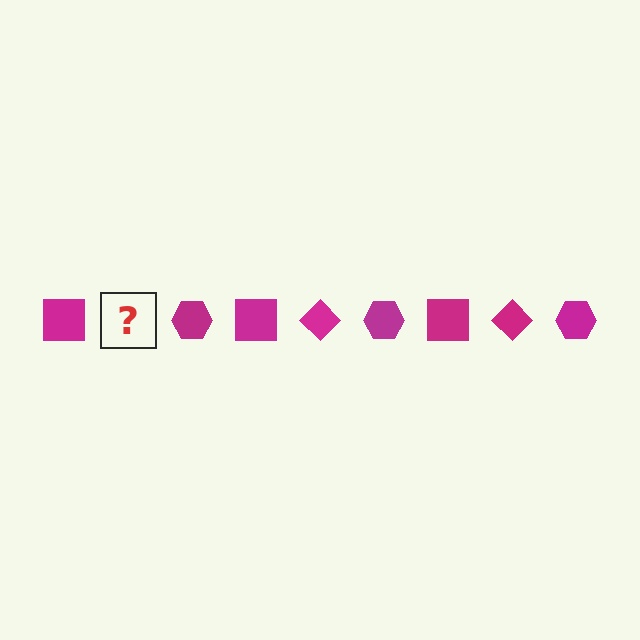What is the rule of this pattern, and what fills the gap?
The rule is that the pattern cycles through square, diamond, hexagon shapes in magenta. The gap should be filled with a magenta diamond.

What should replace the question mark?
The question mark should be replaced with a magenta diamond.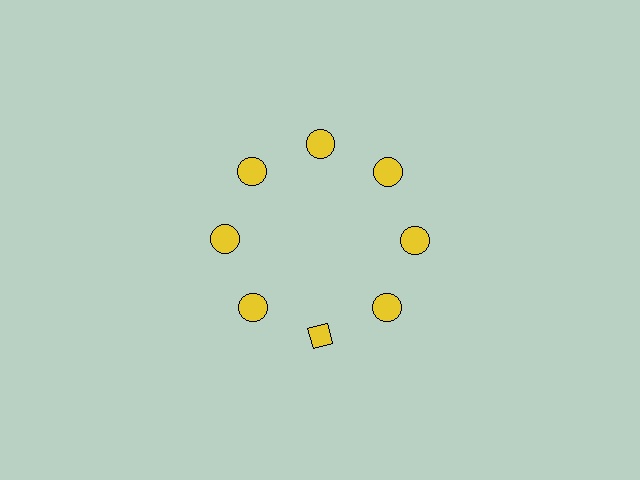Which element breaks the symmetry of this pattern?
The yellow diamond at roughly the 6 o'clock position breaks the symmetry. All other shapes are yellow circles.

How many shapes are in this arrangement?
There are 8 shapes arranged in a ring pattern.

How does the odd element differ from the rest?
It has a different shape: diamond instead of circle.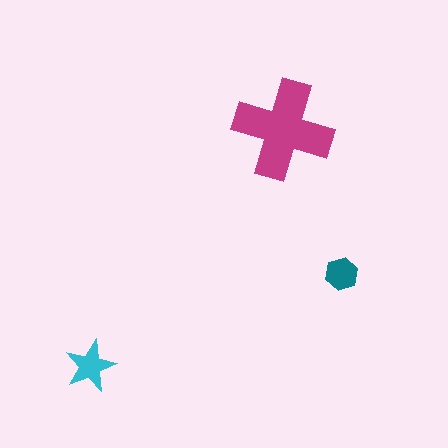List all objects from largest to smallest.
The magenta cross, the cyan star, the teal hexagon.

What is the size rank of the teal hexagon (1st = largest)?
3rd.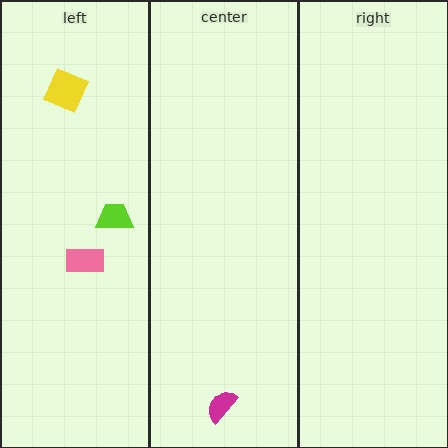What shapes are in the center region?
The magenta semicircle.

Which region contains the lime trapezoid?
The left region.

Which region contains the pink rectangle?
The left region.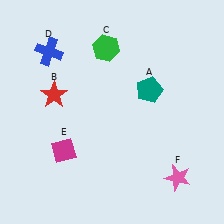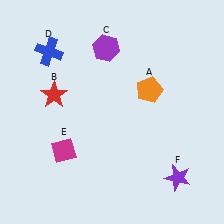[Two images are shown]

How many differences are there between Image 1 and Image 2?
There are 3 differences between the two images.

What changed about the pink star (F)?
In Image 1, F is pink. In Image 2, it changed to purple.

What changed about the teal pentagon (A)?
In Image 1, A is teal. In Image 2, it changed to orange.